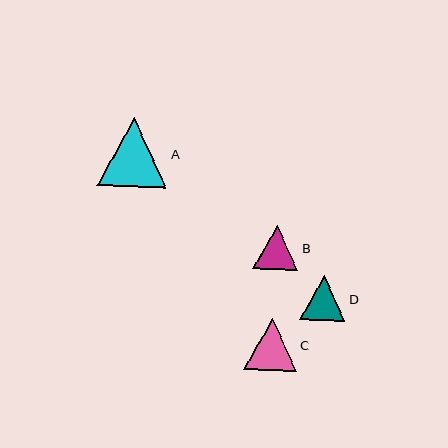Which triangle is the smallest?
Triangle B is the smallest with a size of approximately 45 pixels.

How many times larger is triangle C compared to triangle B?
Triangle C is approximately 1.2 times the size of triangle B.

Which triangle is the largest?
Triangle A is the largest with a size of approximately 69 pixels.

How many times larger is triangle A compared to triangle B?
Triangle A is approximately 1.5 times the size of triangle B.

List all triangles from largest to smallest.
From largest to smallest: A, C, D, B.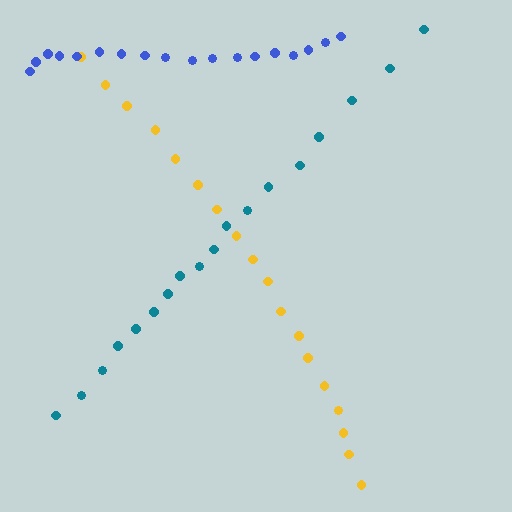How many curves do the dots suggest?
There are 3 distinct paths.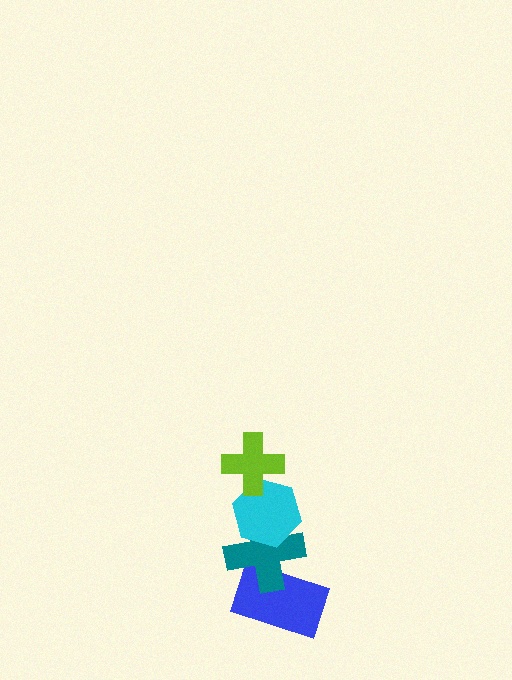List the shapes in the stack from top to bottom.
From top to bottom: the lime cross, the cyan hexagon, the teal cross, the blue rectangle.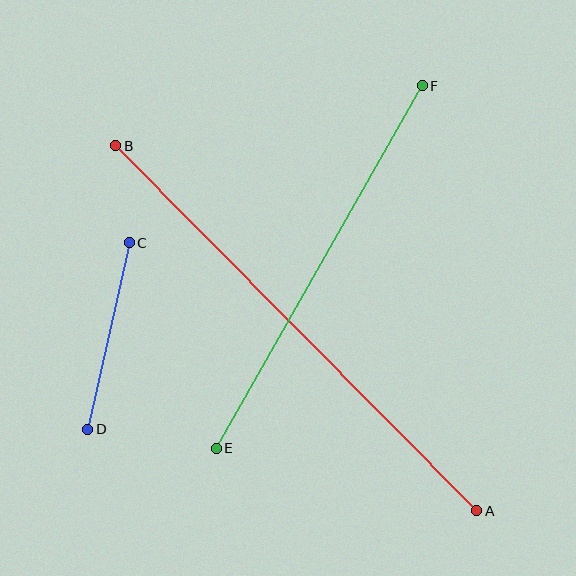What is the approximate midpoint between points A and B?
The midpoint is at approximately (296, 328) pixels.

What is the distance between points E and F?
The distance is approximately 417 pixels.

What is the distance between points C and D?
The distance is approximately 191 pixels.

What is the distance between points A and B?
The distance is approximately 513 pixels.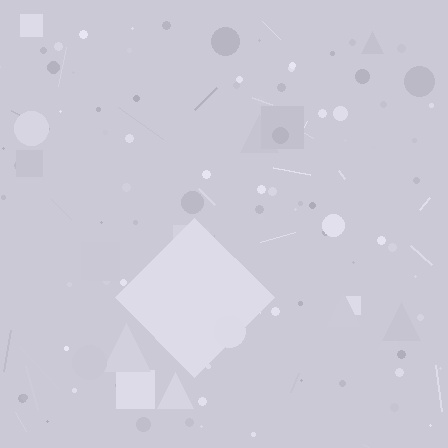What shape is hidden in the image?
A diamond is hidden in the image.